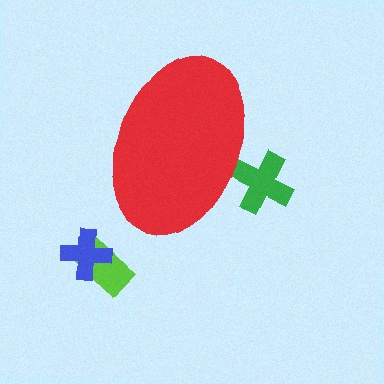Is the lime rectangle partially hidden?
No, the lime rectangle is fully visible.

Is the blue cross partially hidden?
No, the blue cross is fully visible.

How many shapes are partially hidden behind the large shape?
1 shape is partially hidden.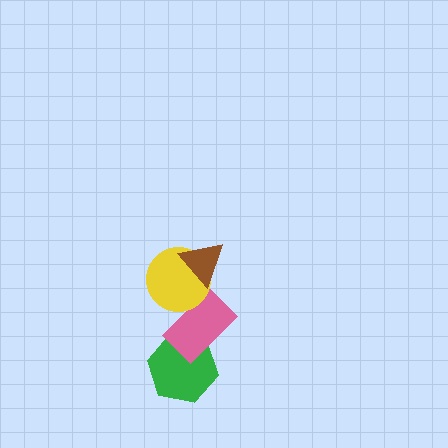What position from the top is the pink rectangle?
The pink rectangle is 3rd from the top.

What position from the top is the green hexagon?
The green hexagon is 4th from the top.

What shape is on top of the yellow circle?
The brown triangle is on top of the yellow circle.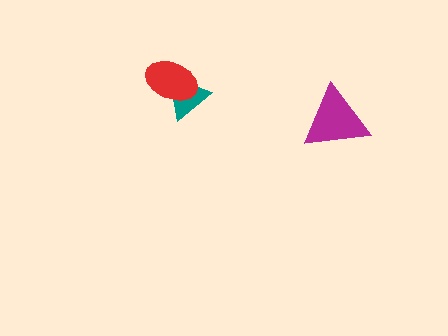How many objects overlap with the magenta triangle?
0 objects overlap with the magenta triangle.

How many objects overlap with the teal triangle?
1 object overlaps with the teal triangle.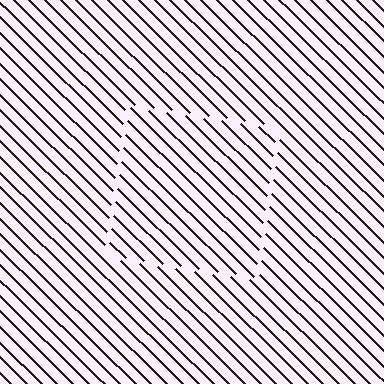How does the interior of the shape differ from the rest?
The interior of the shape contains the same grating, shifted by half a period — the contour is defined by the phase discontinuity where line-ends from the inner and outer gratings abut.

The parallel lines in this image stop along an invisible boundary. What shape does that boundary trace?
An illusory square. The interior of the shape contains the same grating, shifted by half a period — the contour is defined by the phase discontinuity where line-ends from the inner and outer gratings abut.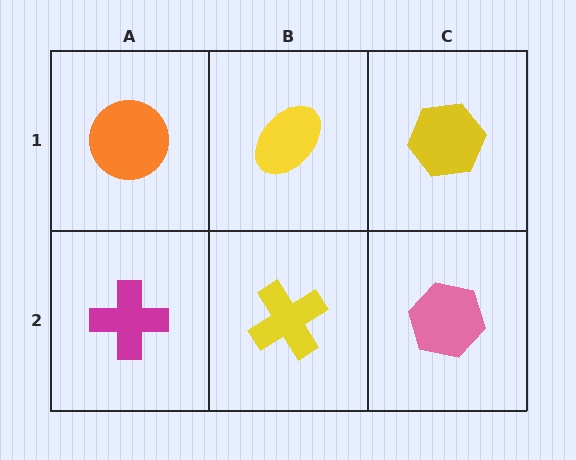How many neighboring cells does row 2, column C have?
2.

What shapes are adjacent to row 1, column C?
A pink hexagon (row 2, column C), a yellow ellipse (row 1, column B).